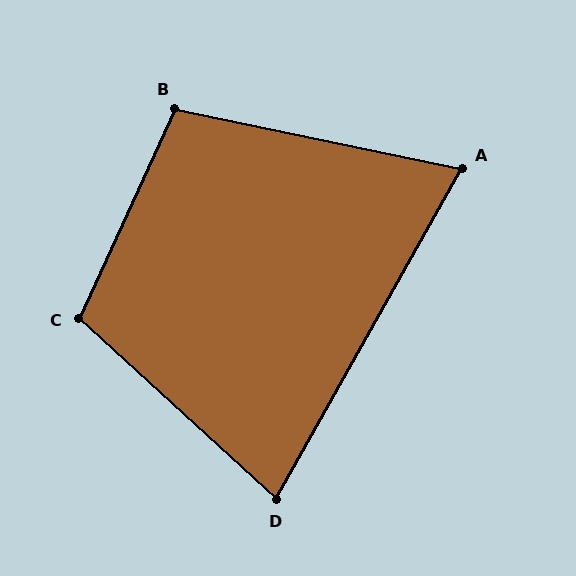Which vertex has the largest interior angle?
C, at approximately 108 degrees.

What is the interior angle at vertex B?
Approximately 103 degrees (obtuse).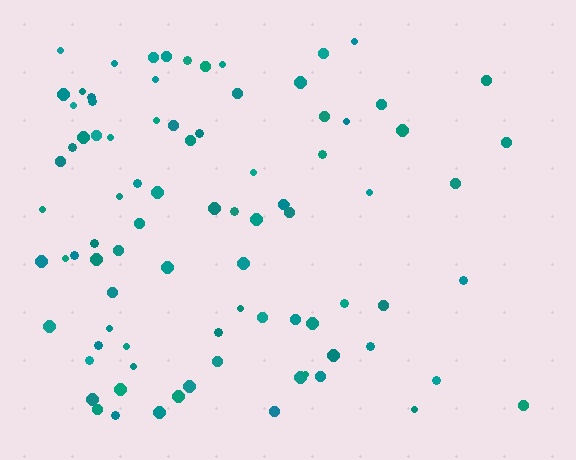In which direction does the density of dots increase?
From right to left, with the left side densest.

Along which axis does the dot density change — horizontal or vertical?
Horizontal.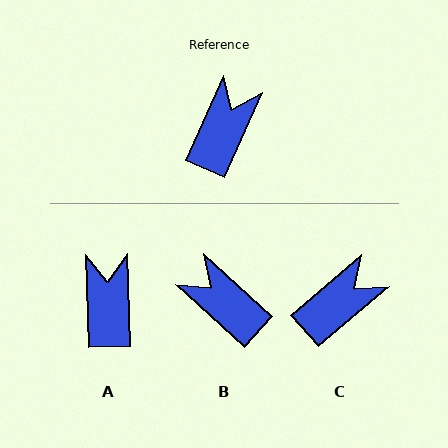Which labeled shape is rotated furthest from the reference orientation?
B, about 71 degrees away.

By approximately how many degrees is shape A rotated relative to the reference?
Approximately 26 degrees counter-clockwise.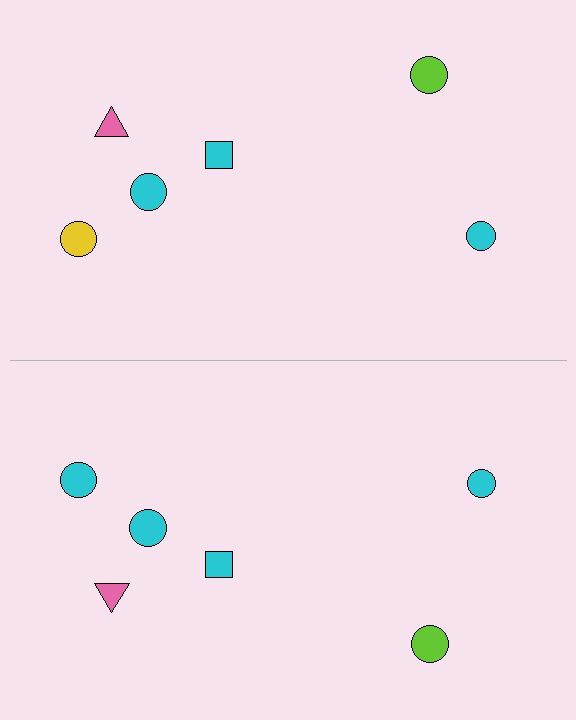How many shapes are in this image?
There are 12 shapes in this image.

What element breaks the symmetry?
The cyan circle on the bottom side breaks the symmetry — its mirror counterpart is yellow.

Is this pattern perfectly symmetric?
No, the pattern is not perfectly symmetric. The cyan circle on the bottom side breaks the symmetry — its mirror counterpart is yellow.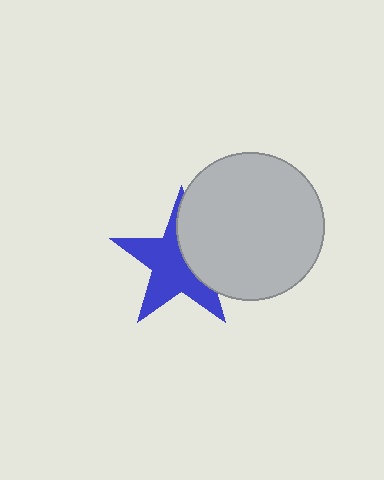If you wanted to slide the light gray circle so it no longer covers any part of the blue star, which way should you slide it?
Slide it right — that is the most direct way to separate the two shapes.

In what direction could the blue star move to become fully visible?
The blue star could move left. That would shift it out from behind the light gray circle entirely.